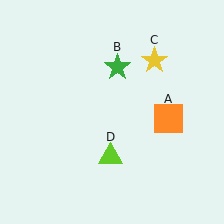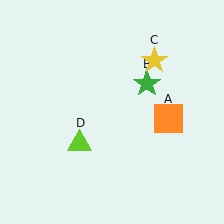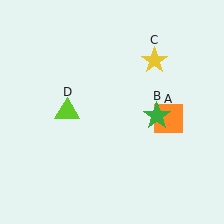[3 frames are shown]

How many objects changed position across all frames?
2 objects changed position: green star (object B), lime triangle (object D).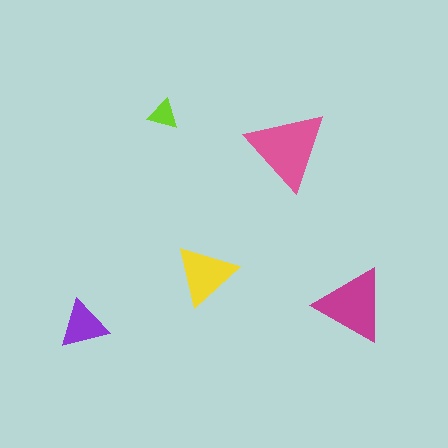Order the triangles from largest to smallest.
the pink one, the magenta one, the yellow one, the purple one, the lime one.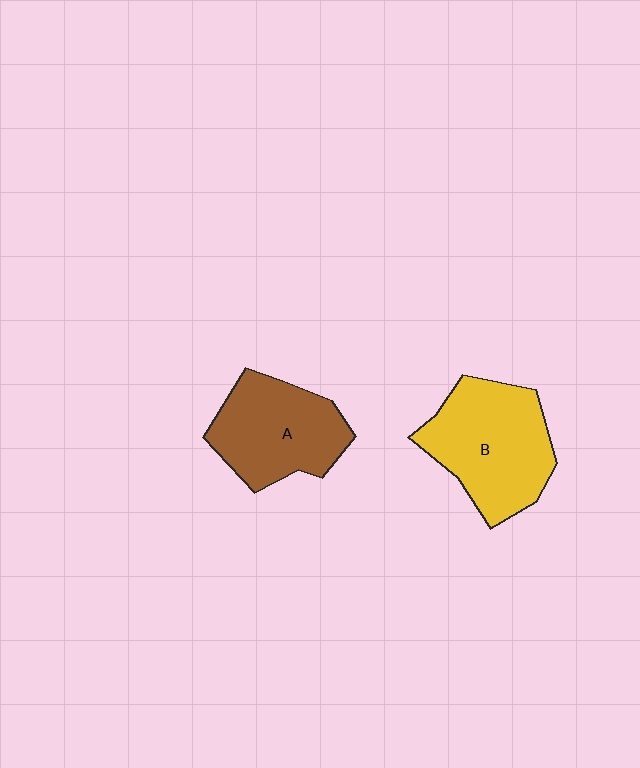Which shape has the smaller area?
Shape A (brown).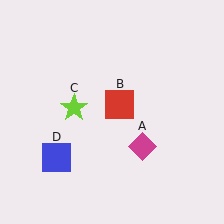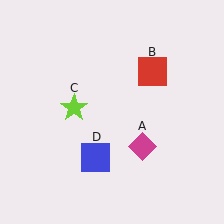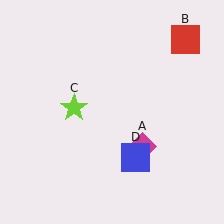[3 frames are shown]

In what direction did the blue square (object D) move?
The blue square (object D) moved right.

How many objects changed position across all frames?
2 objects changed position: red square (object B), blue square (object D).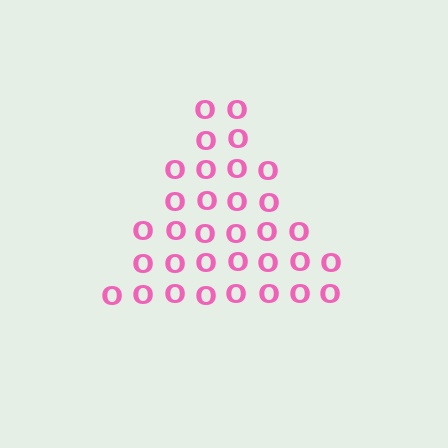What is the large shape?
The large shape is a triangle.